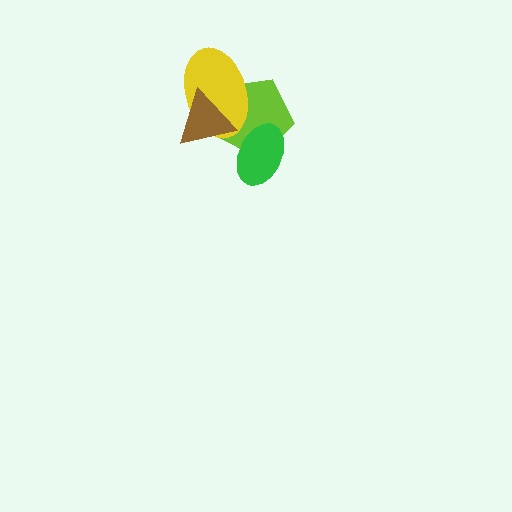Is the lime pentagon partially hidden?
Yes, it is partially covered by another shape.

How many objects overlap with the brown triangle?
2 objects overlap with the brown triangle.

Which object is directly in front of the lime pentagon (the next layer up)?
The green ellipse is directly in front of the lime pentagon.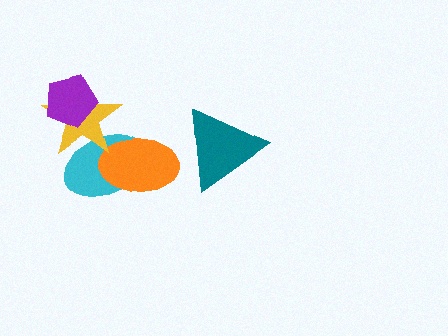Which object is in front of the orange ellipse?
The yellow star is in front of the orange ellipse.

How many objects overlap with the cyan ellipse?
2 objects overlap with the cyan ellipse.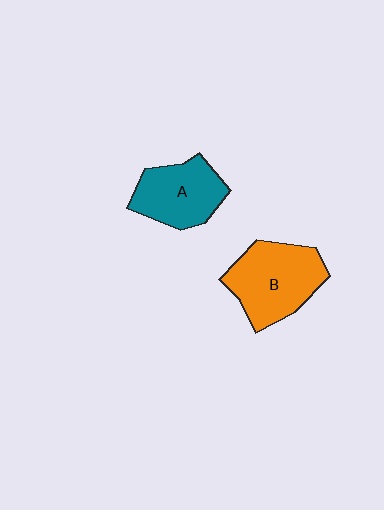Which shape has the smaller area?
Shape A (teal).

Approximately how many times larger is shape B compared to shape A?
Approximately 1.2 times.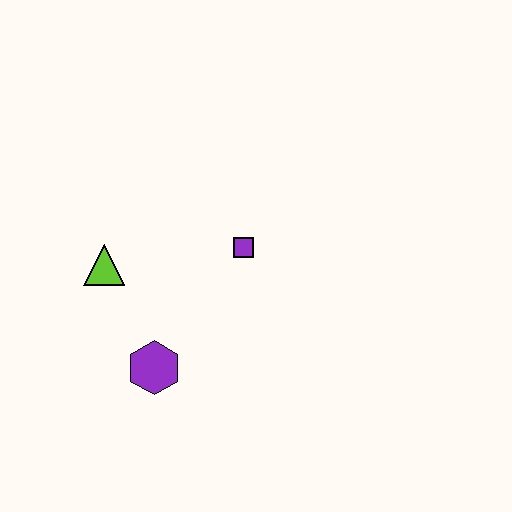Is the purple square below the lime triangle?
No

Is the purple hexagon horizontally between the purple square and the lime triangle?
Yes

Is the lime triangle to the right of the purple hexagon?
No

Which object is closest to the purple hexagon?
The lime triangle is closest to the purple hexagon.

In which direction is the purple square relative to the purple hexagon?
The purple square is above the purple hexagon.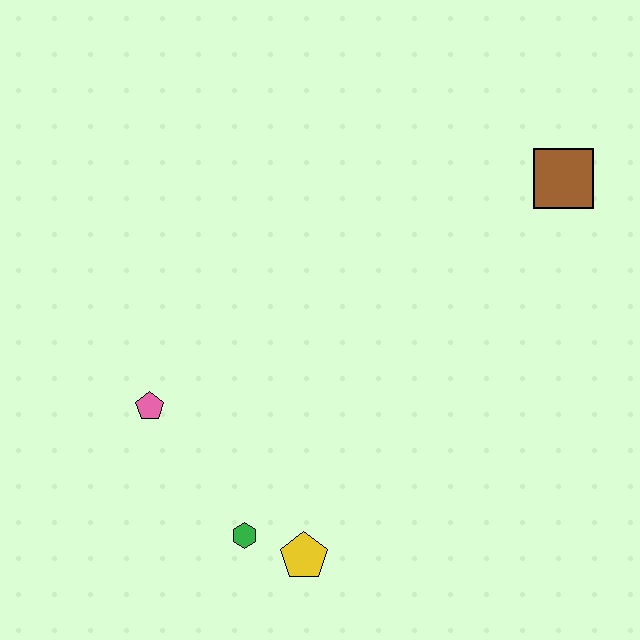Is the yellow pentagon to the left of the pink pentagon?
No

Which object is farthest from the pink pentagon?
The brown square is farthest from the pink pentagon.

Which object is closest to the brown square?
The yellow pentagon is closest to the brown square.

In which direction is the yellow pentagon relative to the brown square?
The yellow pentagon is below the brown square.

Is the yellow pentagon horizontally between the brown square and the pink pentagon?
Yes